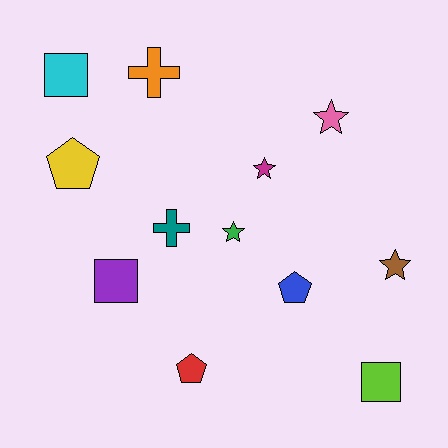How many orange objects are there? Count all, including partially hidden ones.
There is 1 orange object.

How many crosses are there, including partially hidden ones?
There are 2 crosses.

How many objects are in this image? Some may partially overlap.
There are 12 objects.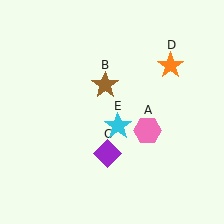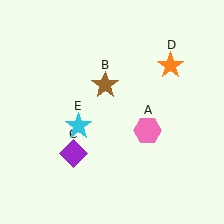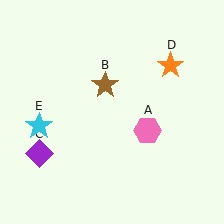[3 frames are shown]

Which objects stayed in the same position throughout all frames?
Pink hexagon (object A) and brown star (object B) and orange star (object D) remained stationary.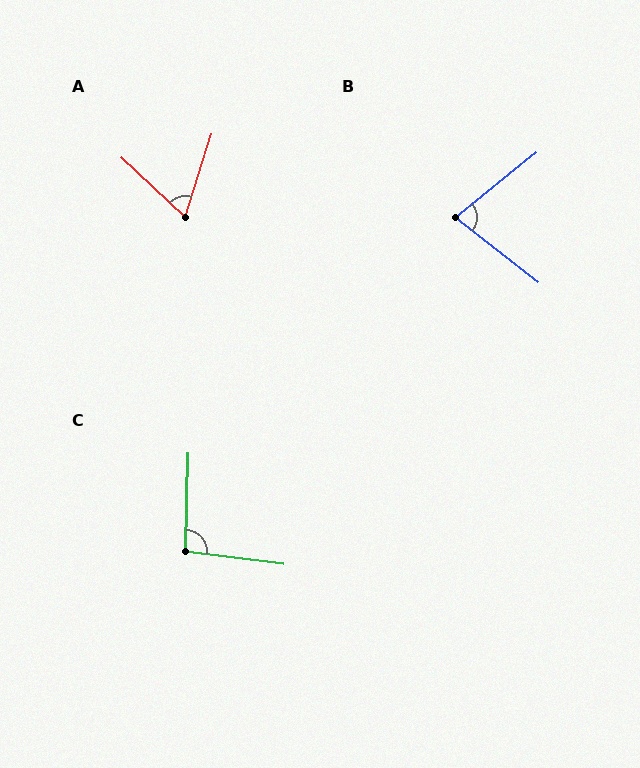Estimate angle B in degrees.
Approximately 77 degrees.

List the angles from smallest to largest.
A (64°), B (77°), C (96°).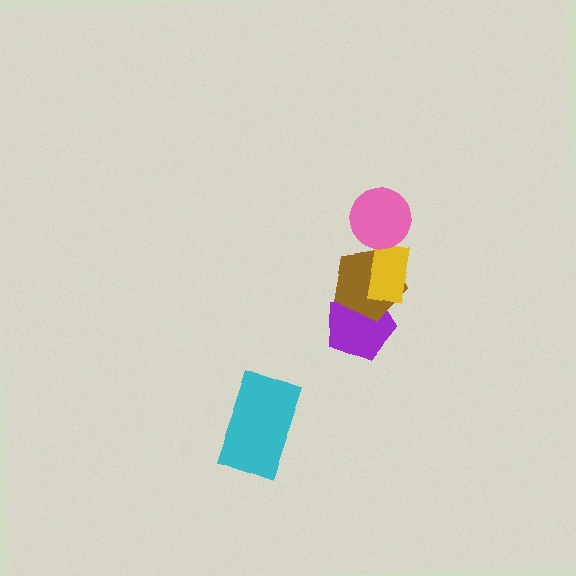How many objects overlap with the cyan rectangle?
0 objects overlap with the cyan rectangle.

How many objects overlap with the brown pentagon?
2 objects overlap with the brown pentagon.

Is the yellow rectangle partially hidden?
No, no other shape covers it.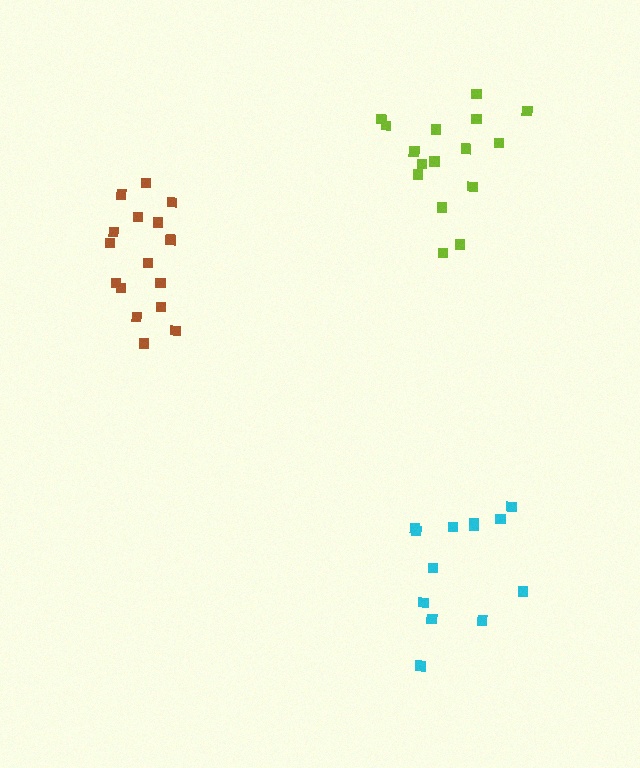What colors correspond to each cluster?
The clusters are colored: cyan, brown, lime.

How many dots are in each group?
Group 1: 13 dots, Group 2: 16 dots, Group 3: 16 dots (45 total).